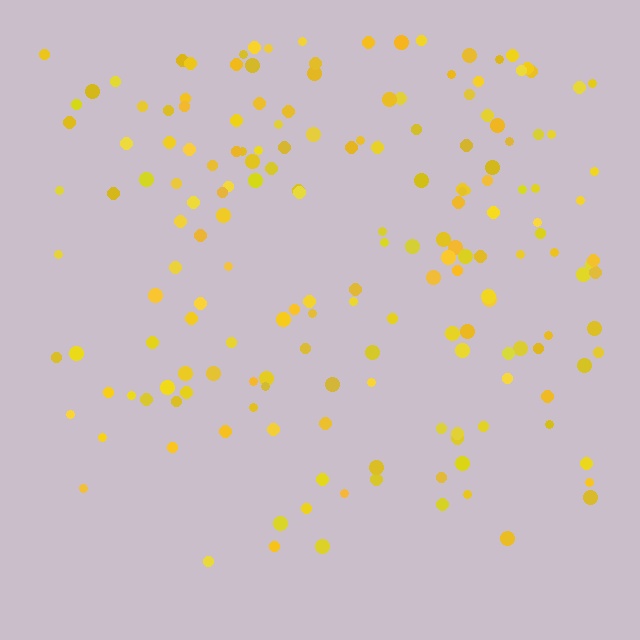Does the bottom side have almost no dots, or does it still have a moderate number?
Still a moderate number, just noticeably fewer than the top.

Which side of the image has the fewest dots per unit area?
The bottom.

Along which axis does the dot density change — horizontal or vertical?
Vertical.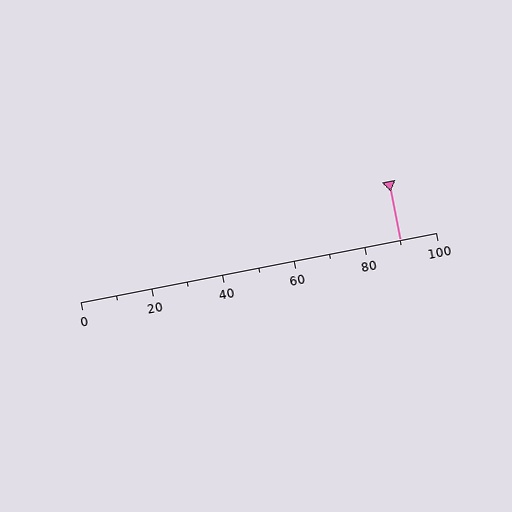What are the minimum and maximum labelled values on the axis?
The axis runs from 0 to 100.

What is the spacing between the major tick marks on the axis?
The major ticks are spaced 20 apart.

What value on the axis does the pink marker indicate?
The marker indicates approximately 90.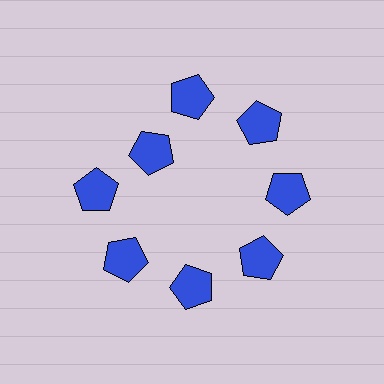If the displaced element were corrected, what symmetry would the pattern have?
It would have 8-fold rotational symmetry — the pattern would map onto itself every 45 degrees.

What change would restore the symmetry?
The symmetry would be restored by moving it outward, back onto the ring so that all 8 pentagons sit at equal angles and equal distance from the center.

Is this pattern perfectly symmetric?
No. The 8 blue pentagons are arranged in a ring, but one element near the 10 o'clock position is pulled inward toward the center, breaking the 8-fold rotational symmetry.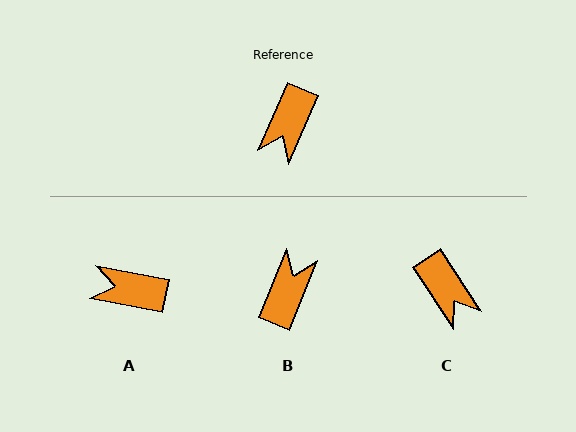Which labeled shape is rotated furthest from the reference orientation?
B, about 179 degrees away.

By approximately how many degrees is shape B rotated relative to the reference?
Approximately 179 degrees clockwise.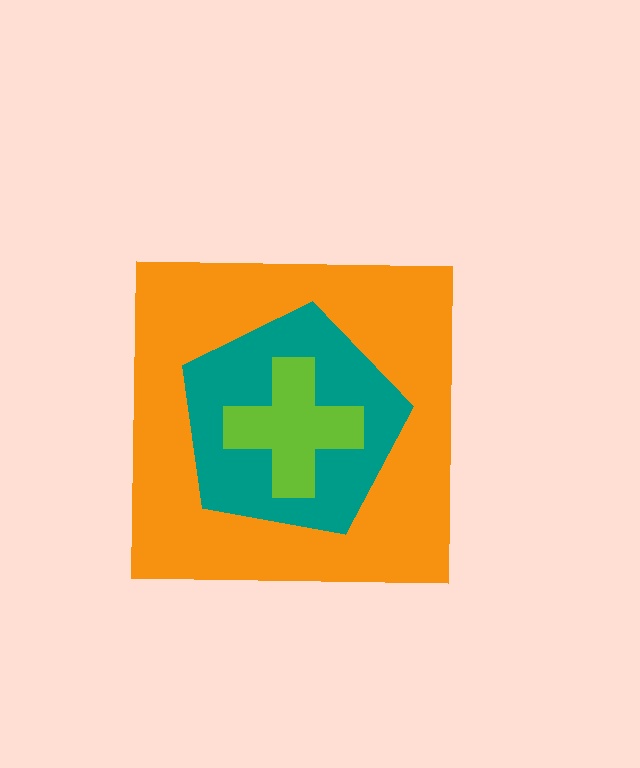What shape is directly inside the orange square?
The teal pentagon.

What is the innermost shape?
The lime cross.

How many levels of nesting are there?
3.